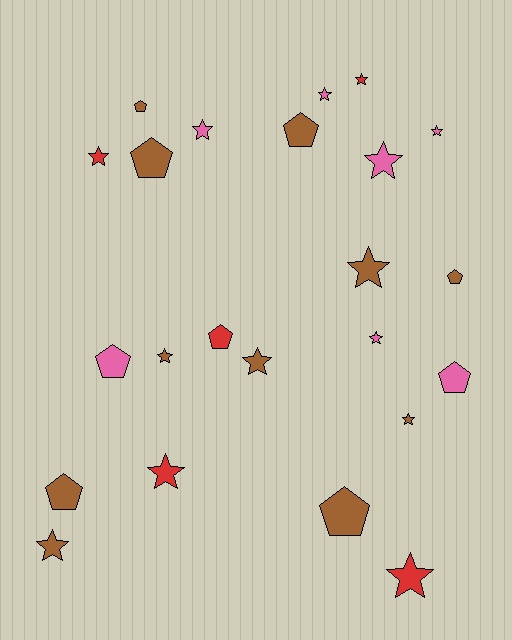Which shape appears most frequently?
Star, with 14 objects.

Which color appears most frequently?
Brown, with 11 objects.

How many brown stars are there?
There are 5 brown stars.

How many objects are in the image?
There are 23 objects.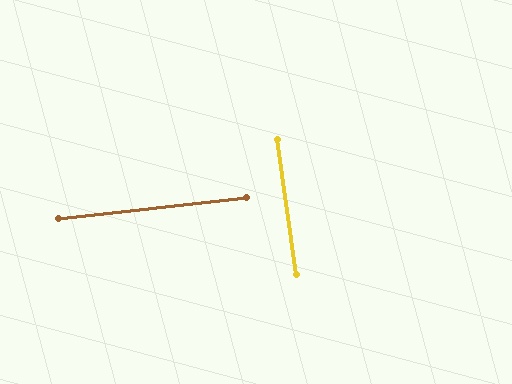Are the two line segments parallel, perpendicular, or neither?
Perpendicular — they meet at approximately 88°.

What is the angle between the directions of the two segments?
Approximately 88 degrees.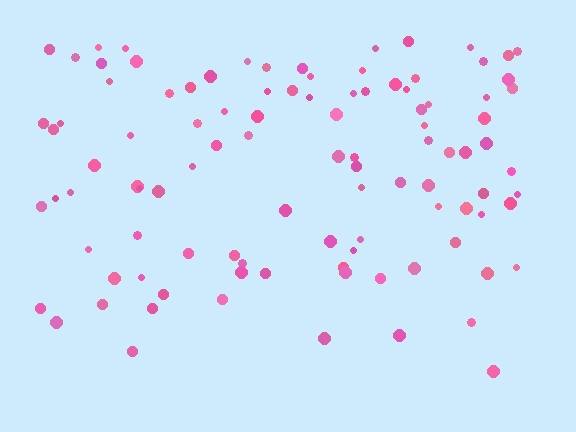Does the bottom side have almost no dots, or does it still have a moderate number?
Still a moderate number, just noticeably fewer than the top.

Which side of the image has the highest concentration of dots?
The top.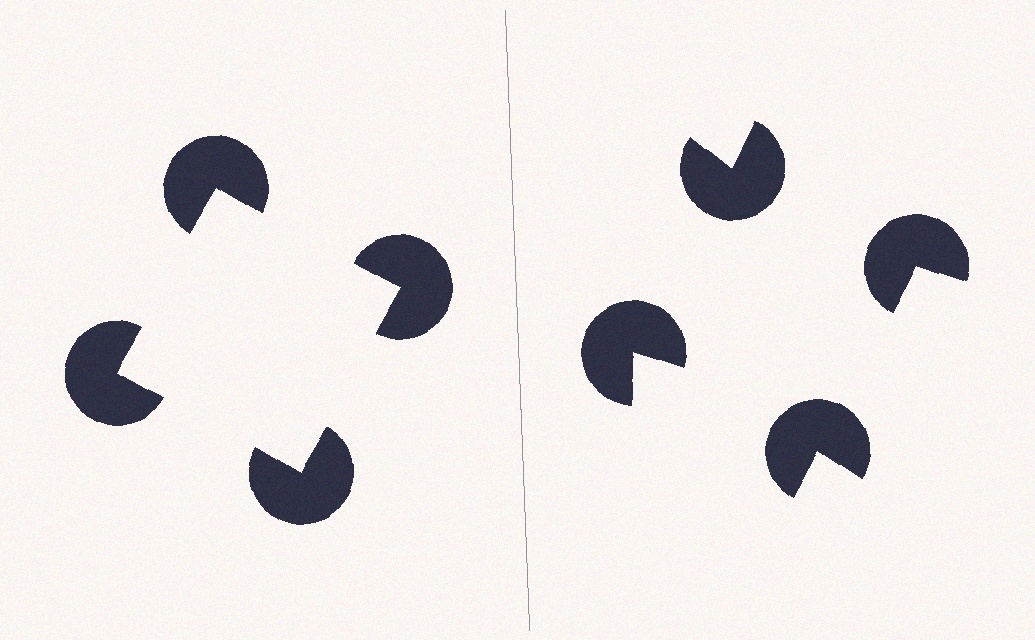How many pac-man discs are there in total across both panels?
8 — 4 on each side.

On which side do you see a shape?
An illusory square appears on the left side. On the right side the wedge cuts are rotated, so no coherent shape forms.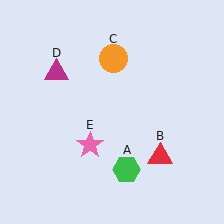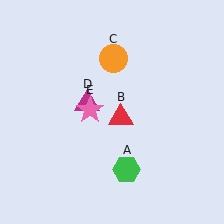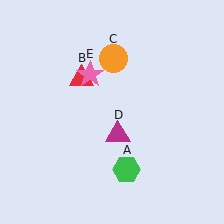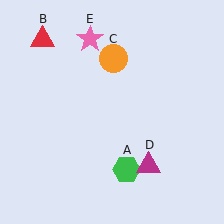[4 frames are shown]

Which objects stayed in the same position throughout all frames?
Green hexagon (object A) and orange circle (object C) remained stationary.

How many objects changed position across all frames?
3 objects changed position: red triangle (object B), magenta triangle (object D), pink star (object E).